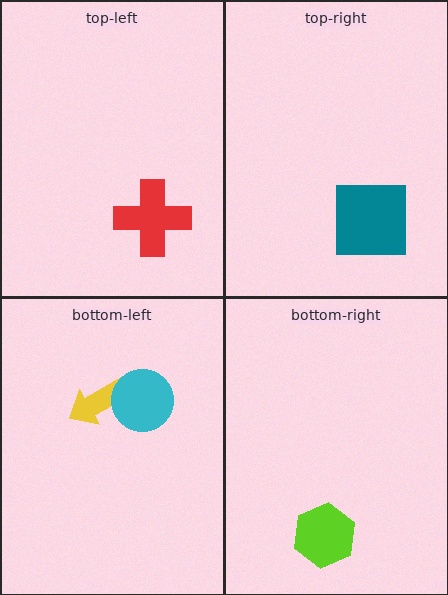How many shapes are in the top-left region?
1.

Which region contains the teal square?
The top-right region.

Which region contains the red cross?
The top-left region.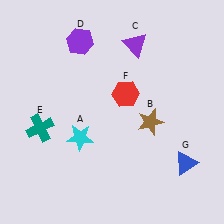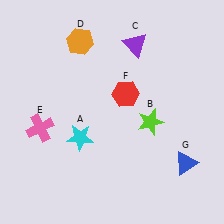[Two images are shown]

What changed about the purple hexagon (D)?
In Image 1, D is purple. In Image 2, it changed to orange.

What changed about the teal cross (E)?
In Image 1, E is teal. In Image 2, it changed to pink.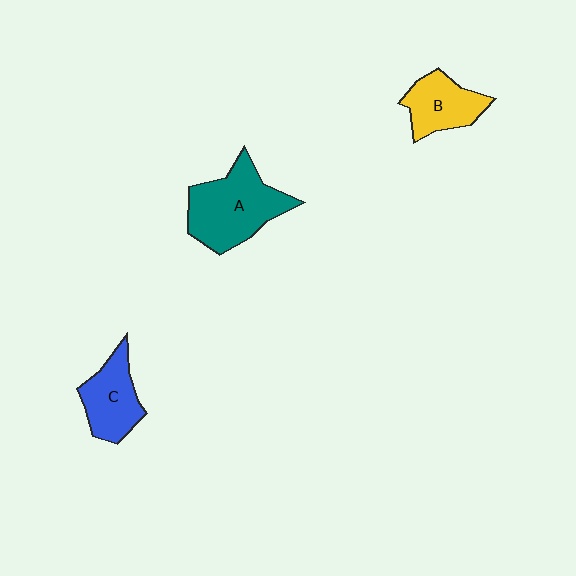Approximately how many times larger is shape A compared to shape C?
Approximately 1.5 times.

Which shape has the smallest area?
Shape B (yellow).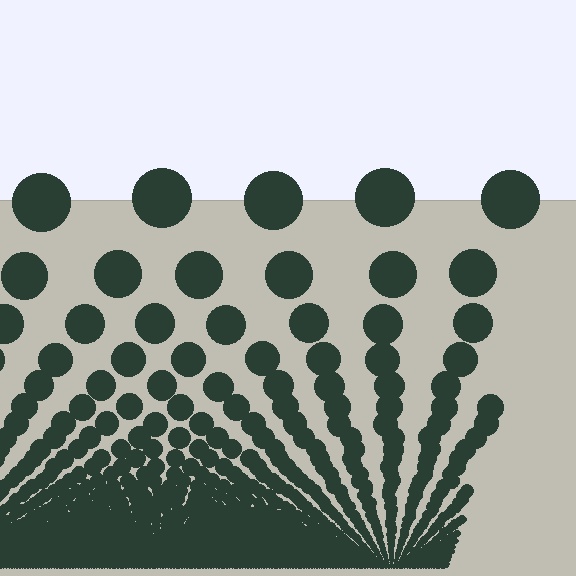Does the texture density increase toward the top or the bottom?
Density increases toward the bottom.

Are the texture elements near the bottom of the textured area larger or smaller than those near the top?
Smaller. The gradient is inverted — elements near the bottom are smaller and denser.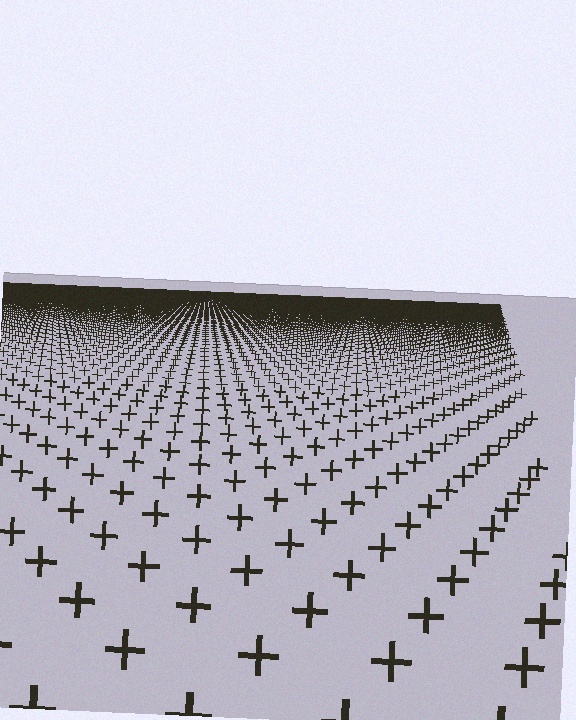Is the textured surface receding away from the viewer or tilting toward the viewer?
The surface is receding away from the viewer. Texture elements get smaller and denser toward the top.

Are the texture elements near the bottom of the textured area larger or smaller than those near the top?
Larger. Near the bottom, elements are closer to the viewer and appear at a bigger on-screen size.